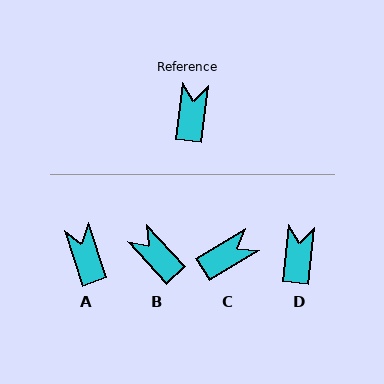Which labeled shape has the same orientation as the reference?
D.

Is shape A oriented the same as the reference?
No, it is off by about 24 degrees.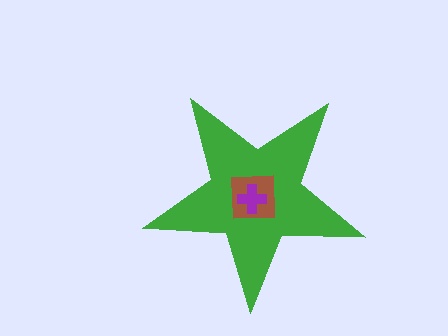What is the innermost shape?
The purple cross.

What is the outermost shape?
The green star.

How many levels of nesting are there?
3.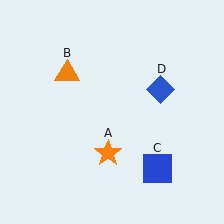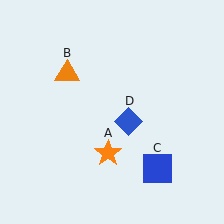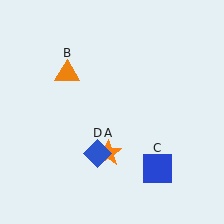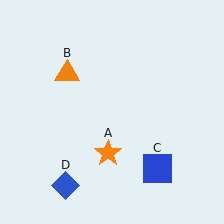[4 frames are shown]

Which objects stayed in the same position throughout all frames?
Orange star (object A) and orange triangle (object B) and blue square (object C) remained stationary.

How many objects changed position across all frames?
1 object changed position: blue diamond (object D).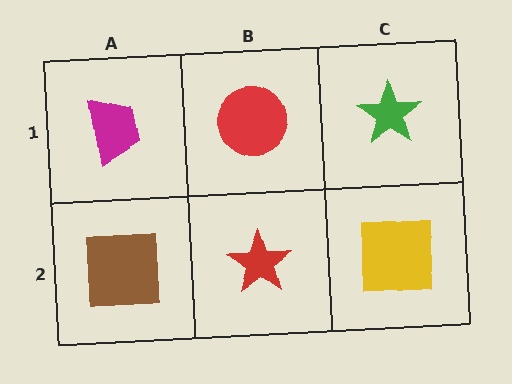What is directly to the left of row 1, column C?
A red circle.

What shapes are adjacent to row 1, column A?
A brown square (row 2, column A), a red circle (row 1, column B).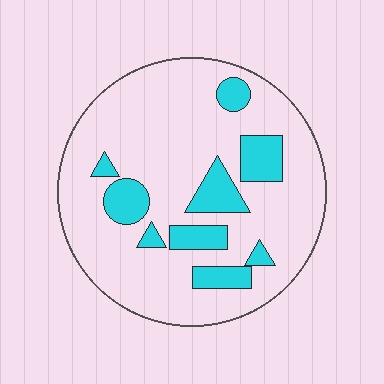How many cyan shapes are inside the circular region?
9.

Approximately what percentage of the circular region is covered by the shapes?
Approximately 20%.